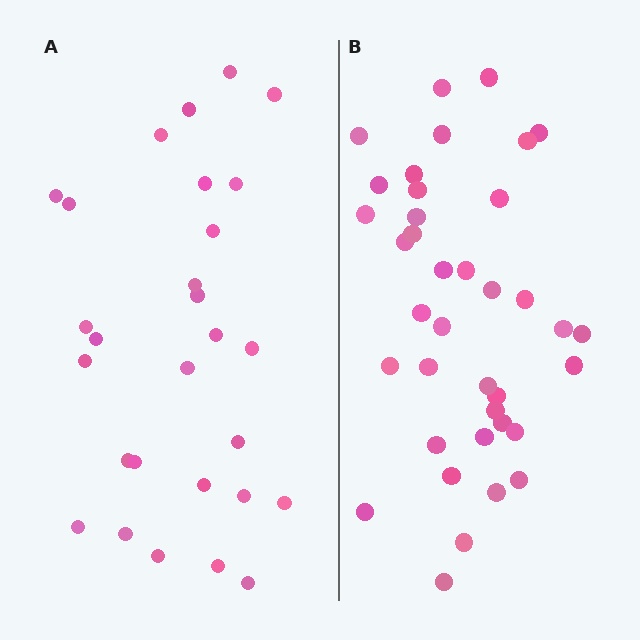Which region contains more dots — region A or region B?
Region B (the right region) has more dots.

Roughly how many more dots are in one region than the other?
Region B has roughly 10 or so more dots than region A.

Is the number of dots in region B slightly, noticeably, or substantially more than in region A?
Region B has noticeably more, but not dramatically so. The ratio is roughly 1.4 to 1.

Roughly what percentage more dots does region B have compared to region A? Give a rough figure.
About 35% more.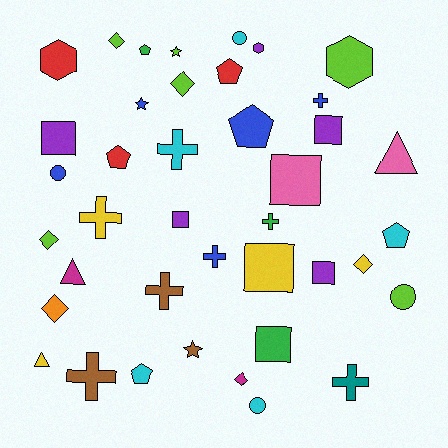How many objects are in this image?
There are 40 objects.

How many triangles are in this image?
There are 3 triangles.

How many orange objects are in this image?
There is 1 orange object.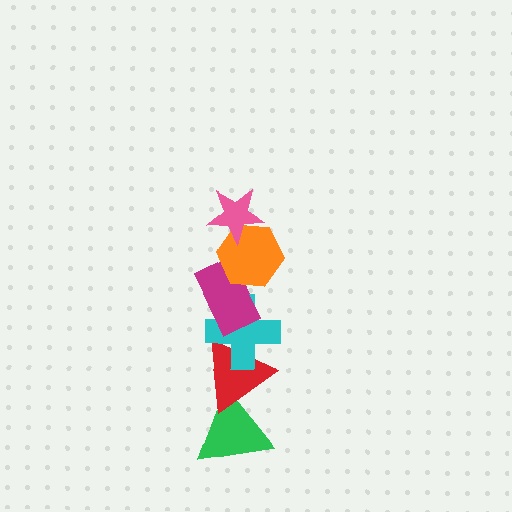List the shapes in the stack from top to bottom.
From top to bottom: the pink star, the orange hexagon, the magenta rectangle, the cyan cross, the red triangle, the green triangle.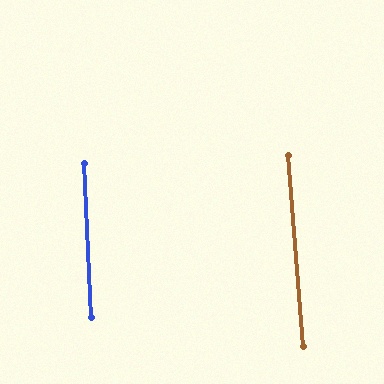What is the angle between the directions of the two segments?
Approximately 2 degrees.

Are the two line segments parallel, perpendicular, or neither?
Parallel — their directions differ by only 1.6°.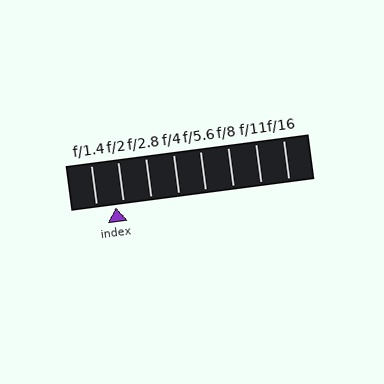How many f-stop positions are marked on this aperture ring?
There are 8 f-stop positions marked.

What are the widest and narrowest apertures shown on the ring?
The widest aperture shown is f/1.4 and the narrowest is f/16.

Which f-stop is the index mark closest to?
The index mark is closest to f/2.